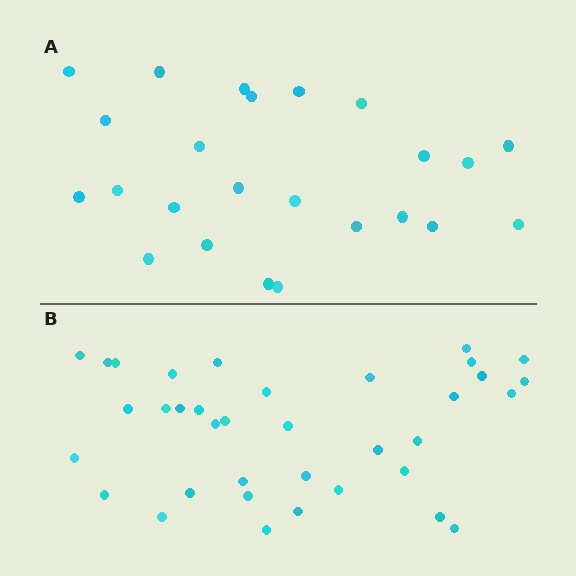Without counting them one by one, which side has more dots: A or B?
Region B (the bottom region) has more dots.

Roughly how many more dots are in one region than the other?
Region B has roughly 12 or so more dots than region A.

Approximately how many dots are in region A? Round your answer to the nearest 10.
About 20 dots. (The exact count is 24, which rounds to 20.)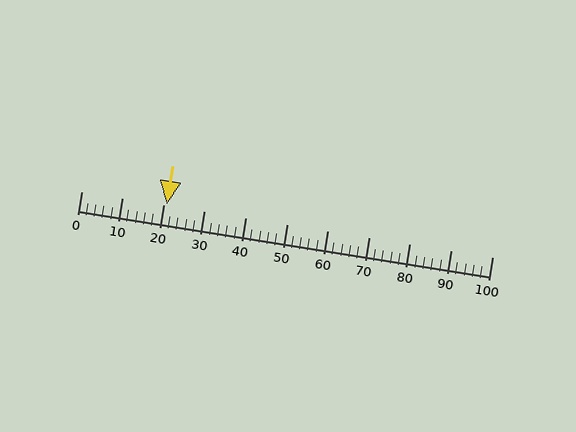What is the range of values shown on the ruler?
The ruler shows values from 0 to 100.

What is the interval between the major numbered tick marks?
The major tick marks are spaced 10 units apart.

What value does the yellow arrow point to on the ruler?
The yellow arrow points to approximately 21.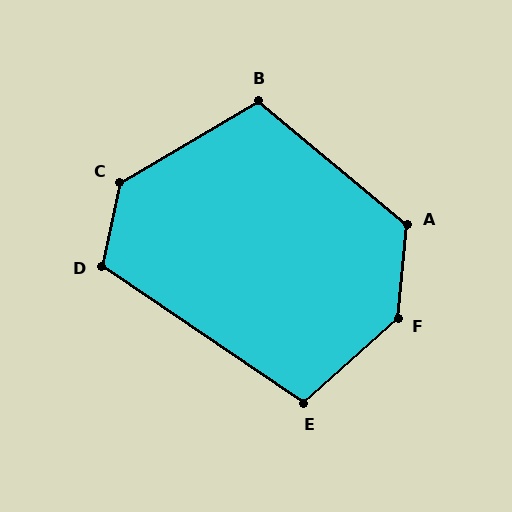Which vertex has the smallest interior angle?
E, at approximately 104 degrees.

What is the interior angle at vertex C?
Approximately 132 degrees (obtuse).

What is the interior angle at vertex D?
Approximately 112 degrees (obtuse).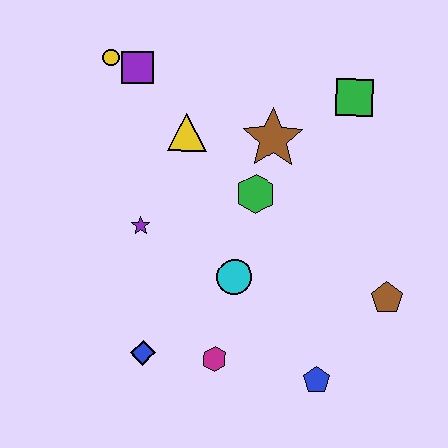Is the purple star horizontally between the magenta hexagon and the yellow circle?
Yes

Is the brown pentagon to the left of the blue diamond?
No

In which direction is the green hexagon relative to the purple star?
The green hexagon is to the right of the purple star.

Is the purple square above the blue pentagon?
Yes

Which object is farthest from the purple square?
The blue pentagon is farthest from the purple square.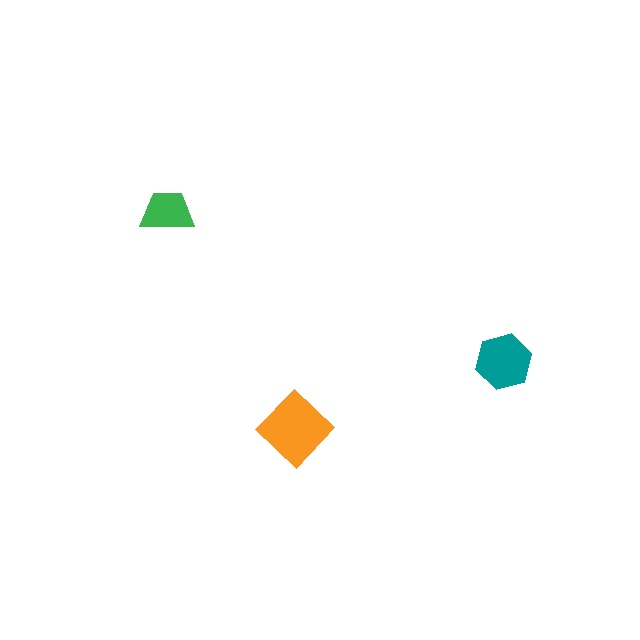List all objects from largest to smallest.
The orange diamond, the teal hexagon, the green trapezoid.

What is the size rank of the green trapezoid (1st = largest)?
3rd.